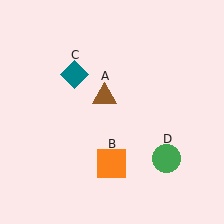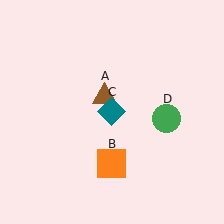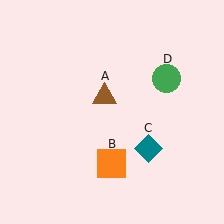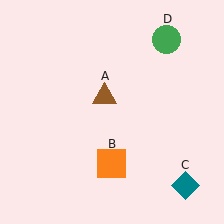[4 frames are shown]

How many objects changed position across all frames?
2 objects changed position: teal diamond (object C), green circle (object D).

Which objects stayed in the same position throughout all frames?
Brown triangle (object A) and orange square (object B) remained stationary.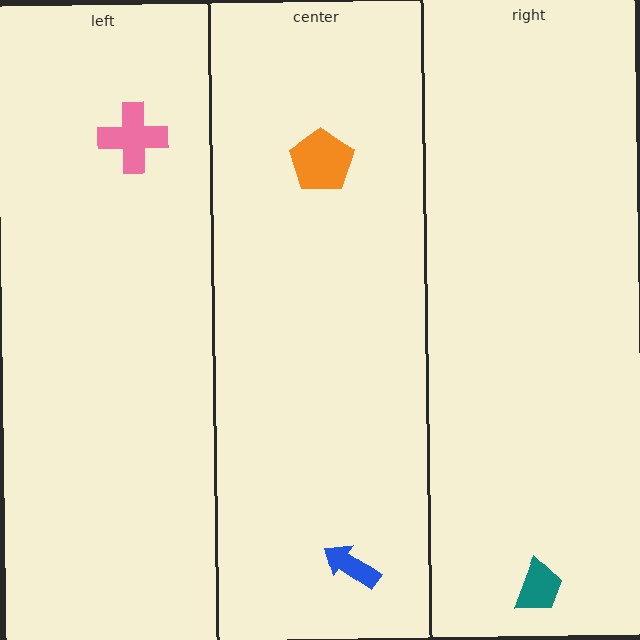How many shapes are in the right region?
1.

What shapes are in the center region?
The orange pentagon, the blue arrow.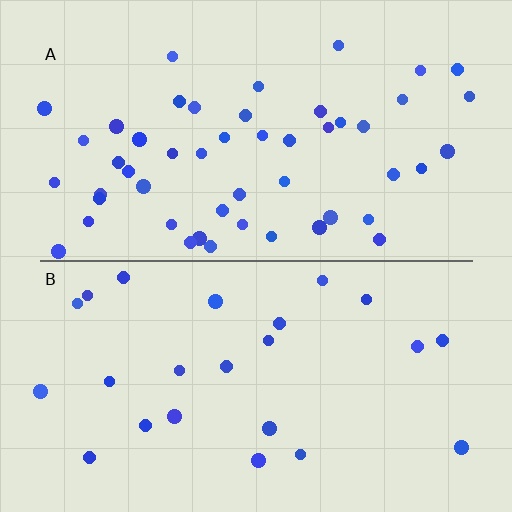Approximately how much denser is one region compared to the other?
Approximately 2.1× — region A over region B.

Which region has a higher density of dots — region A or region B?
A (the top).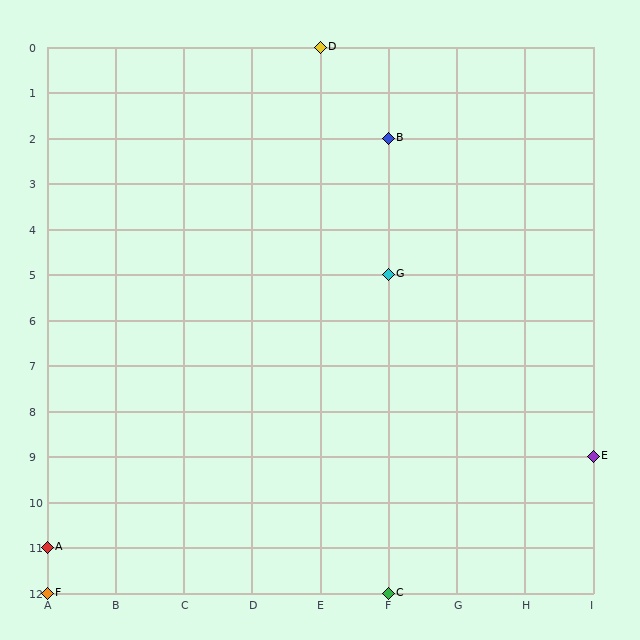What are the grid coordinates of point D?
Point D is at grid coordinates (E, 0).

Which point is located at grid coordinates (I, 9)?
Point E is at (I, 9).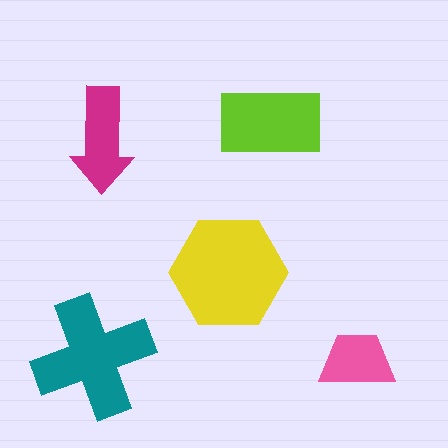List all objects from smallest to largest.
The pink trapezoid, the magenta arrow, the lime rectangle, the teal cross, the yellow hexagon.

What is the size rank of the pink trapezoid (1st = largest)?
5th.